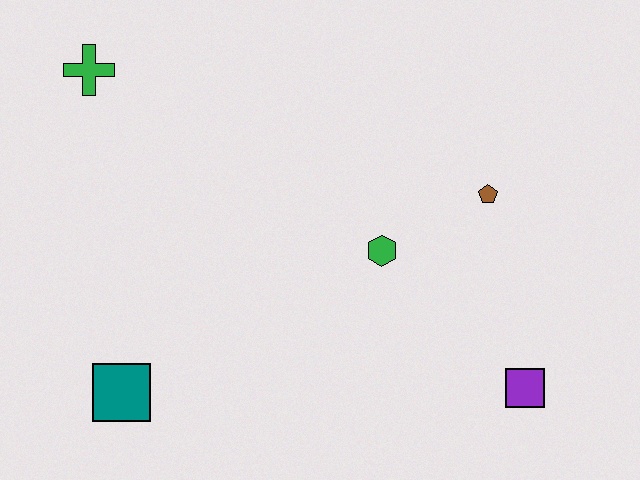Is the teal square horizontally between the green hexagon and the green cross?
Yes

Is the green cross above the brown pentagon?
Yes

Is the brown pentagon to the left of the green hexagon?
No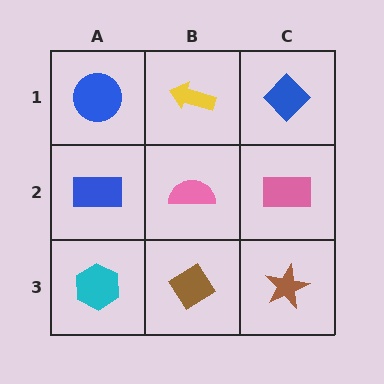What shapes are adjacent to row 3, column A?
A blue rectangle (row 2, column A), a brown diamond (row 3, column B).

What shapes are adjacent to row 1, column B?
A pink semicircle (row 2, column B), a blue circle (row 1, column A), a blue diamond (row 1, column C).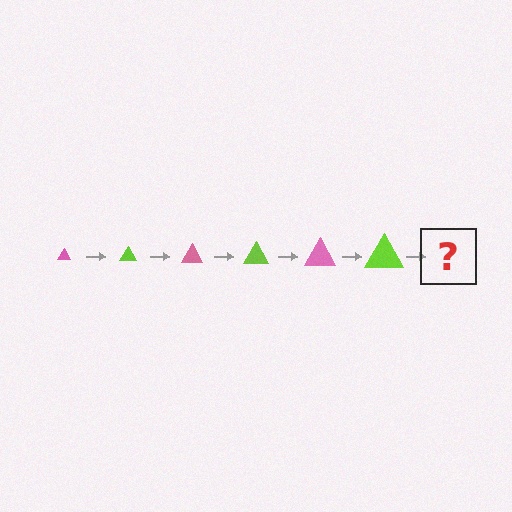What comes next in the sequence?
The next element should be a pink triangle, larger than the previous one.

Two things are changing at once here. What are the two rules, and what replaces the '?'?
The two rules are that the triangle grows larger each step and the color cycles through pink and lime. The '?' should be a pink triangle, larger than the previous one.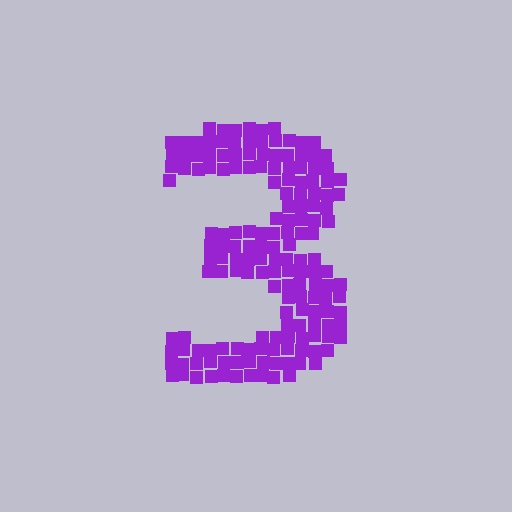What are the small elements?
The small elements are squares.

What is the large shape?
The large shape is the digit 3.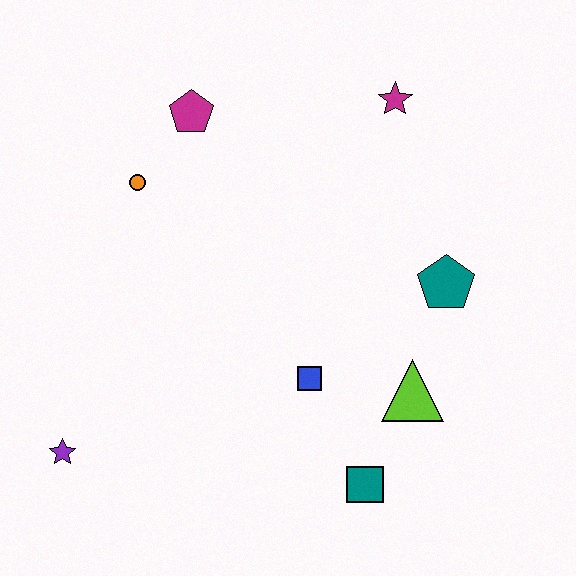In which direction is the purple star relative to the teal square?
The purple star is to the left of the teal square.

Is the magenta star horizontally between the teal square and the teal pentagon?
Yes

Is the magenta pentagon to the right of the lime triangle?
No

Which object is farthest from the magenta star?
The purple star is farthest from the magenta star.